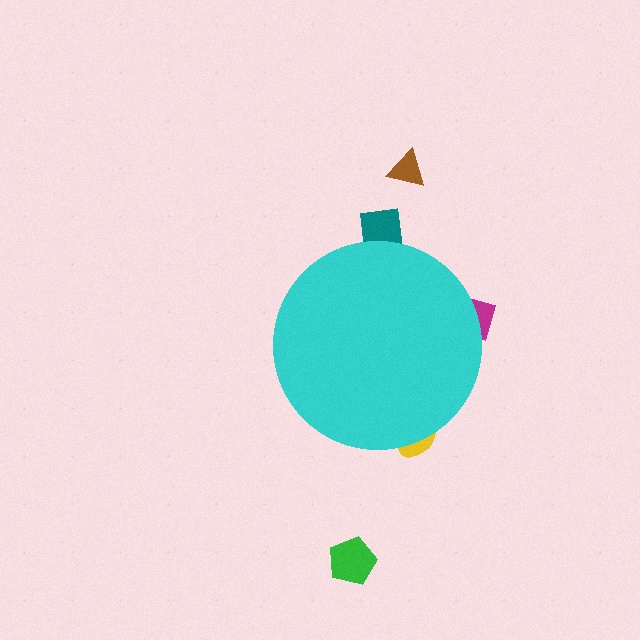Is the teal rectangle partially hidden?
Yes, the teal rectangle is partially hidden behind the cyan circle.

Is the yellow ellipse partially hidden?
Yes, the yellow ellipse is partially hidden behind the cyan circle.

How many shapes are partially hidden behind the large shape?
3 shapes are partially hidden.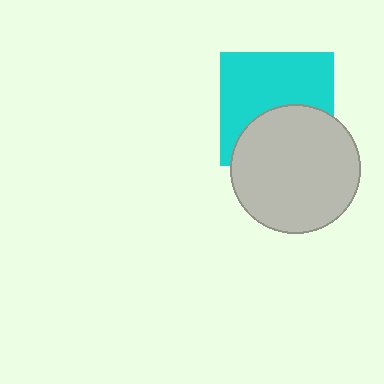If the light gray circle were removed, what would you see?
You would see the complete cyan square.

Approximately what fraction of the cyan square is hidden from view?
Roughly 41% of the cyan square is hidden behind the light gray circle.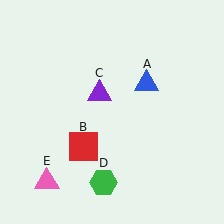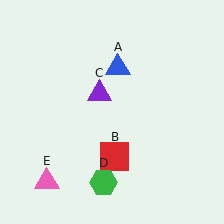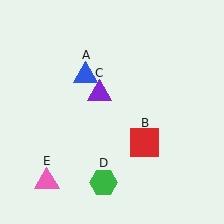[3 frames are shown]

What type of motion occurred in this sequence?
The blue triangle (object A), red square (object B) rotated counterclockwise around the center of the scene.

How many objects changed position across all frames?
2 objects changed position: blue triangle (object A), red square (object B).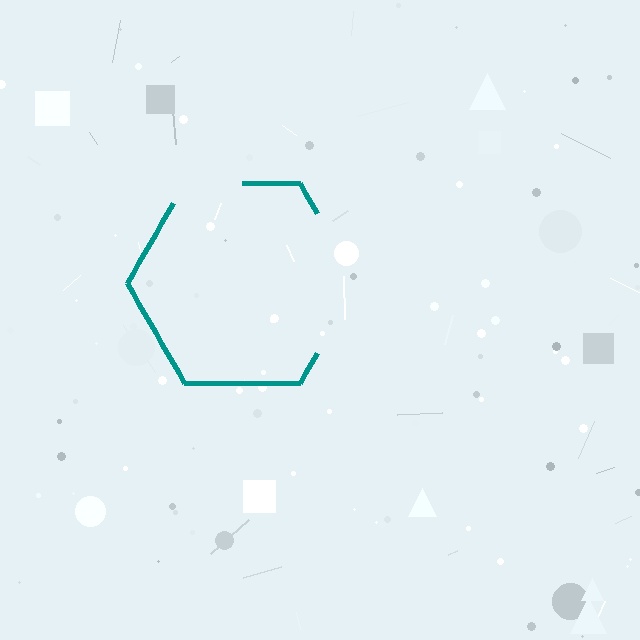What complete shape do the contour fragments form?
The contour fragments form a hexagon.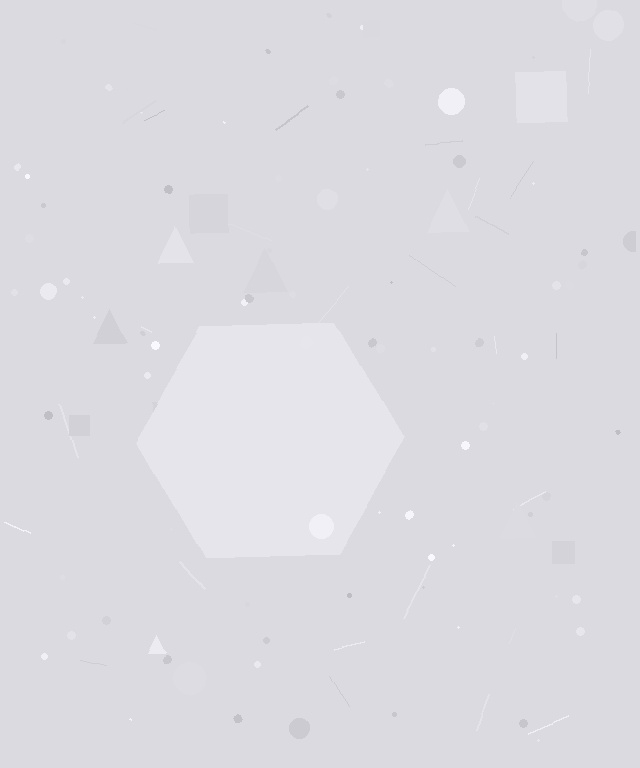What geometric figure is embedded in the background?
A hexagon is embedded in the background.